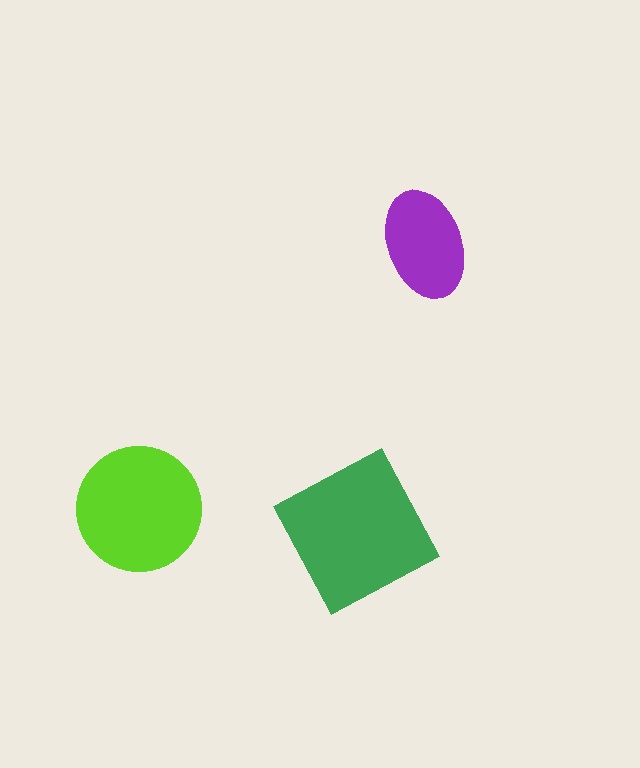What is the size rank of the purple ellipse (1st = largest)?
3rd.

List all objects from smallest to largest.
The purple ellipse, the lime circle, the green square.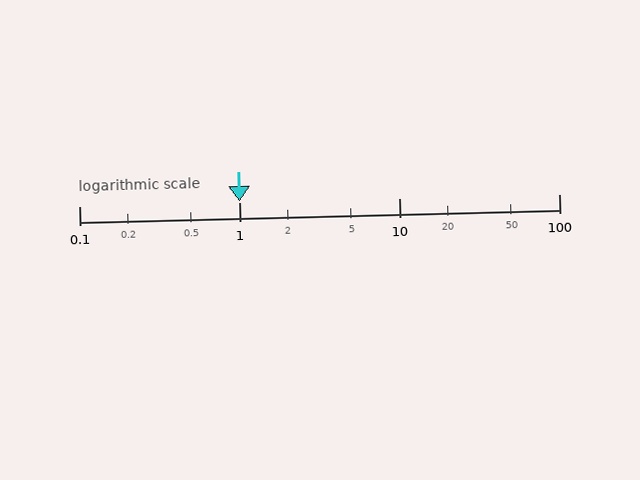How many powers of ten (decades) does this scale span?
The scale spans 3 decades, from 0.1 to 100.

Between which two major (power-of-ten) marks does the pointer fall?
The pointer is between 1 and 10.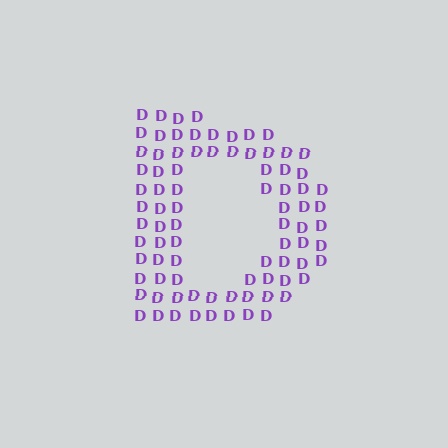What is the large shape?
The large shape is the letter D.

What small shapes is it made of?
It is made of small letter D's.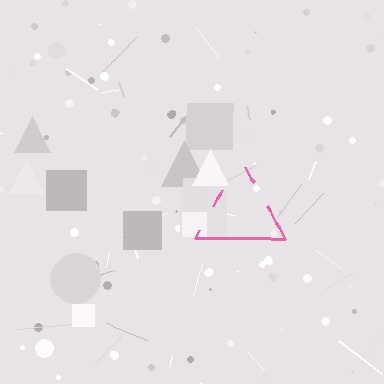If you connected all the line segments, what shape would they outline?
They would outline a triangle.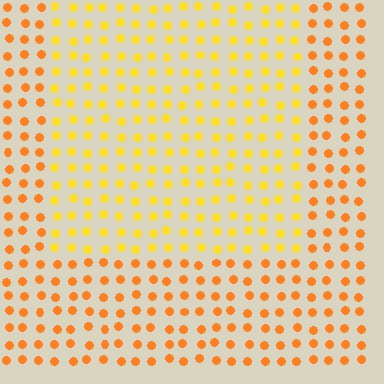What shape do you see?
I see a rectangle.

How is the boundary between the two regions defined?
The boundary is defined purely by a slight shift in hue (about 25 degrees). Spacing, size, and orientation are identical on both sides.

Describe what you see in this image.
The image is filled with small orange elements in a uniform arrangement. A rectangle-shaped region is visible where the elements are tinted to a slightly different hue, forming a subtle color boundary.